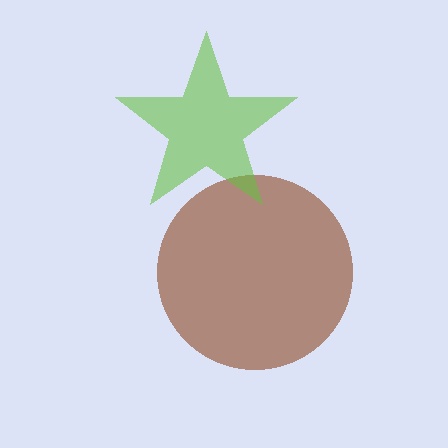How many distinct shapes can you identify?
There are 2 distinct shapes: a brown circle, a lime star.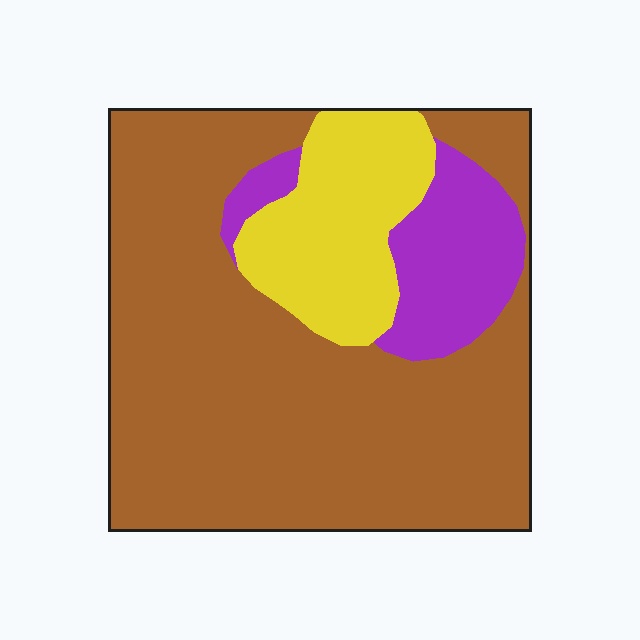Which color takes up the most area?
Brown, at roughly 70%.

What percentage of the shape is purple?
Purple takes up about one eighth (1/8) of the shape.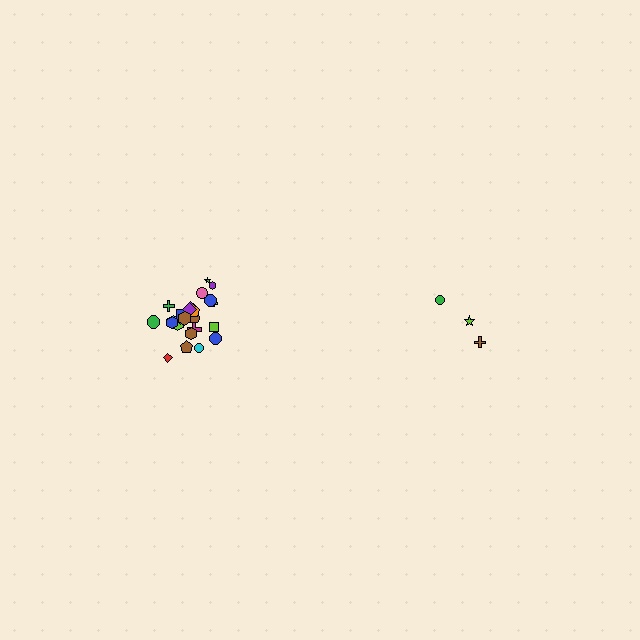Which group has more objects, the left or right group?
The left group.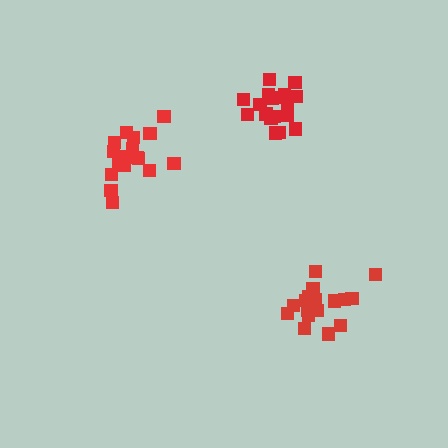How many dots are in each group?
Group 1: 17 dots, Group 2: 18 dots, Group 3: 18 dots (53 total).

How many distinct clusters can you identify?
There are 3 distinct clusters.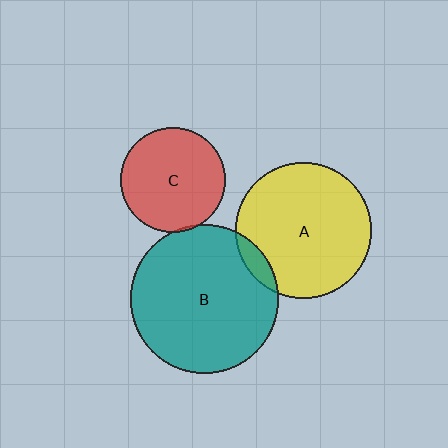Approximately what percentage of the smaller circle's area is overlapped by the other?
Approximately 5%.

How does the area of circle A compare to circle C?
Approximately 1.7 times.